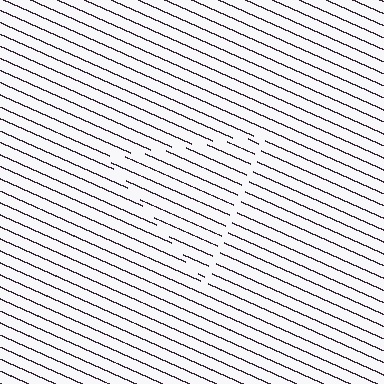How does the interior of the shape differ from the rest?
The interior of the shape contains the same grating, shifted by half a period — the contour is defined by the phase discontinuity where line-ends from the inner and outer gratings abut.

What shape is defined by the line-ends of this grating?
An illusory triangle. The interior of the shape contains the same grating, shifted by half a period — the contour is defined by the phase discontinuity where line-ends from the inner and outer gratings abut.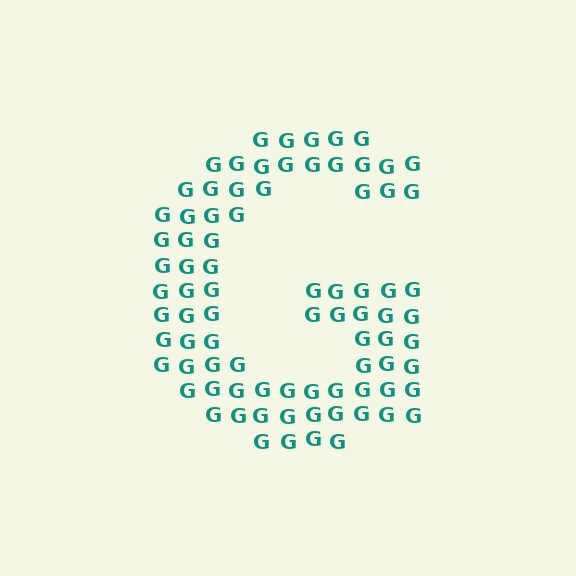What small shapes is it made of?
It is made of small letter G's.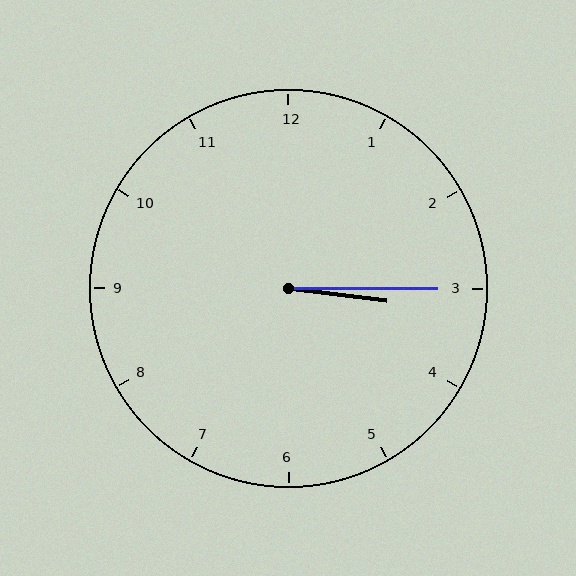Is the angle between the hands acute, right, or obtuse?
It is acute.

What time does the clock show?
3:15.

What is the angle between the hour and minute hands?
Approximately 8 degrees.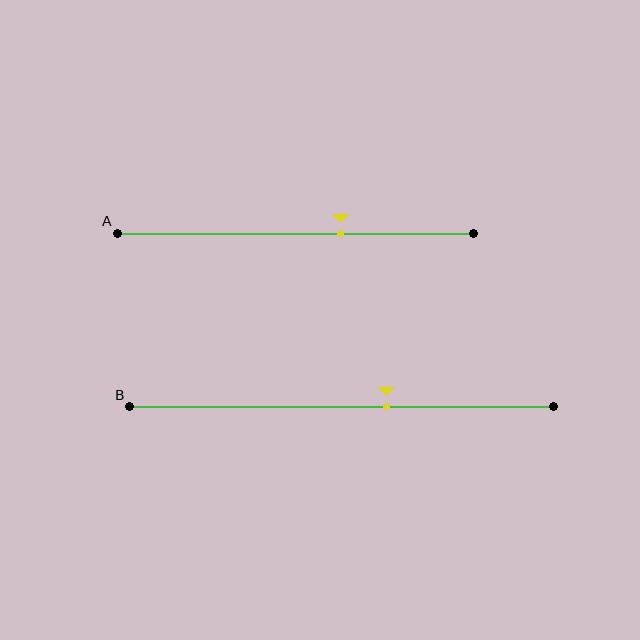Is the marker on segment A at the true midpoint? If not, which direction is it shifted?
No, the marker on segment A is shifted to the right by about 13% of the segment length.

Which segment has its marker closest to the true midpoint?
Segment B has its marker closest to the true midpoint.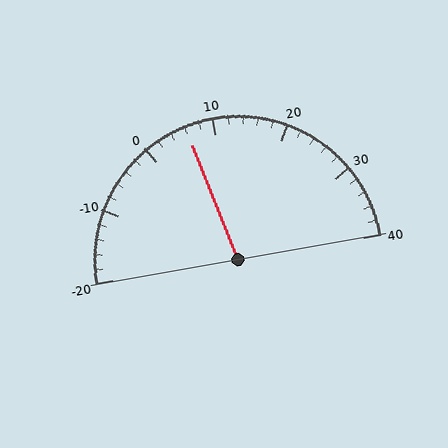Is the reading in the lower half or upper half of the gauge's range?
The reading is in the lower half of the range (-20 to 40).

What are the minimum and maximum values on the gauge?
The gauge ranges from -20 to 40.